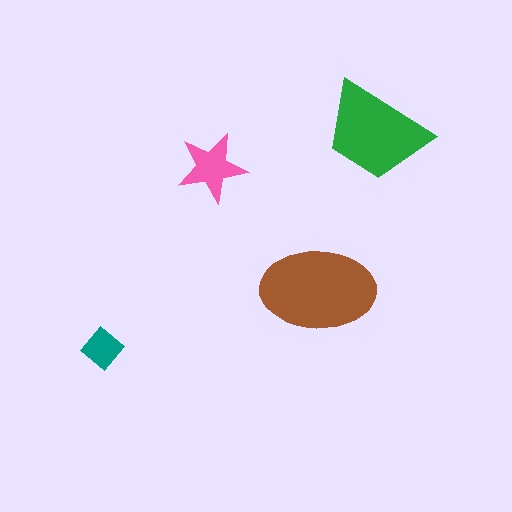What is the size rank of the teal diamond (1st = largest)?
4th.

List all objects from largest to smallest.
The brown ellipse, the green trapezoid, the pink star, the teal diamond.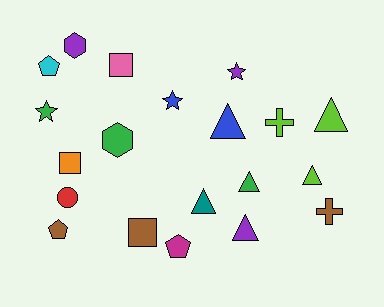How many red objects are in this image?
There is 1 red object.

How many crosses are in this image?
There are 2 crosses.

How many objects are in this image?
There are 20 objects.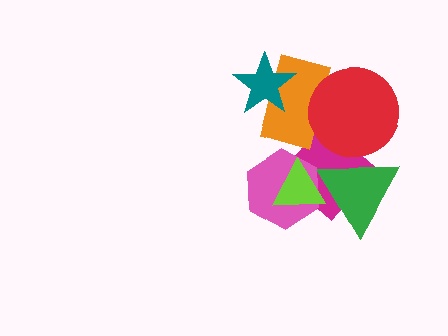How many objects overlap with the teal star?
1 object overlaps with the teal star.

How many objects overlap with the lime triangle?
3 objects overlap with the lime triangle.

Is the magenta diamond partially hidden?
Yes, it is partially covered by another shape.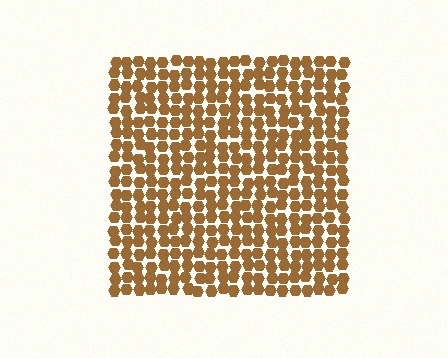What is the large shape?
The large shape is a square.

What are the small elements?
The small elements are hexagons.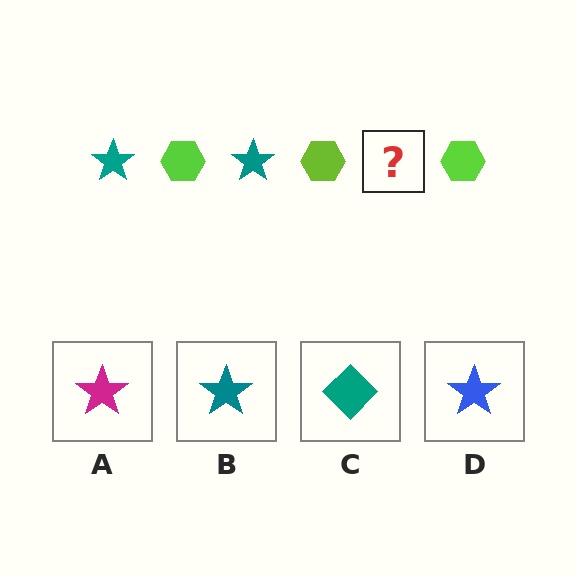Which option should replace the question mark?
Option B.